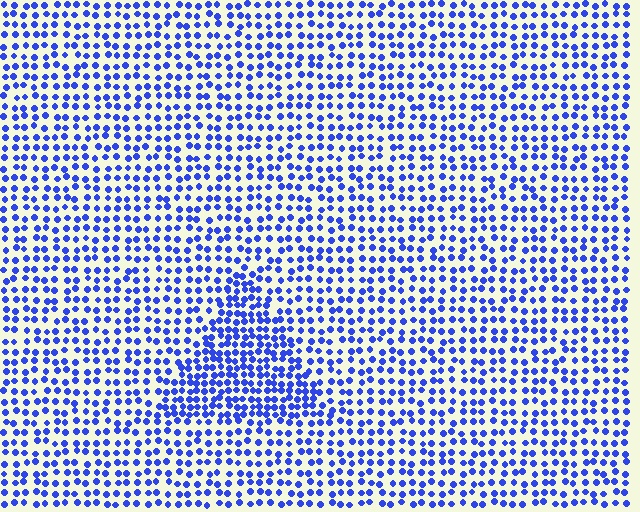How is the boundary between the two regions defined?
The boundary is defined by a change in element density (approximately 1.7x ratio). All elements are the same color, size, and shape.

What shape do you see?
I see a triangle.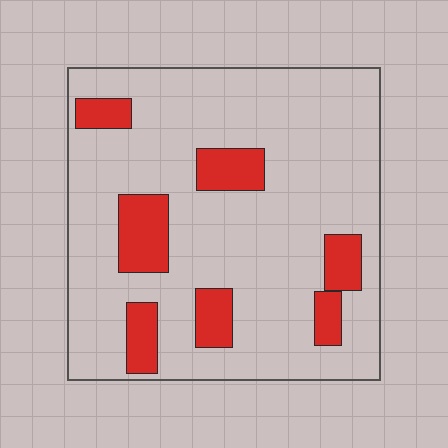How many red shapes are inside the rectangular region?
7.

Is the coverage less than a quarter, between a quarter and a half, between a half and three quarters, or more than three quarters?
Less than a quarter.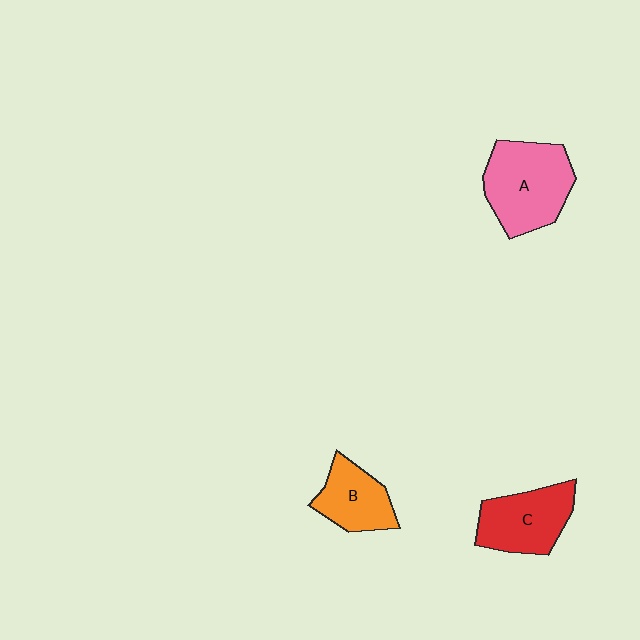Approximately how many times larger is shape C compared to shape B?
Approximately 1.3 times.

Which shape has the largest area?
Shape A (pink).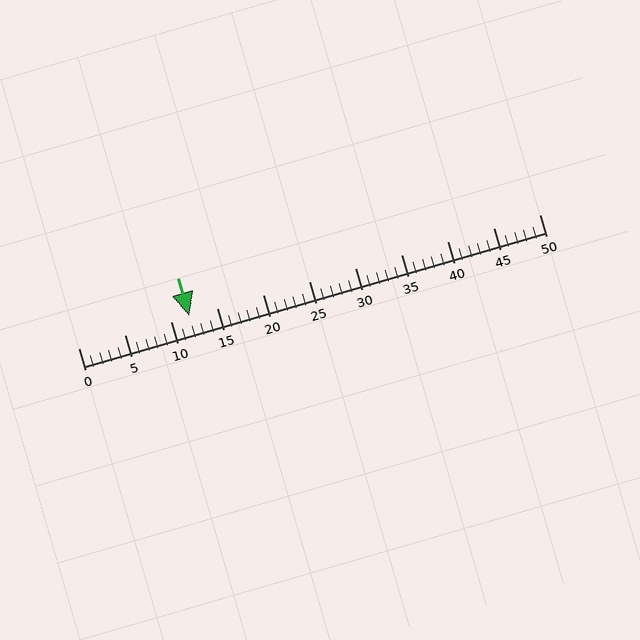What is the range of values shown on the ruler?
The ruler shows values from 0 to 50.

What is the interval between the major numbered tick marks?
The major tick marks are spaced 5 units apart.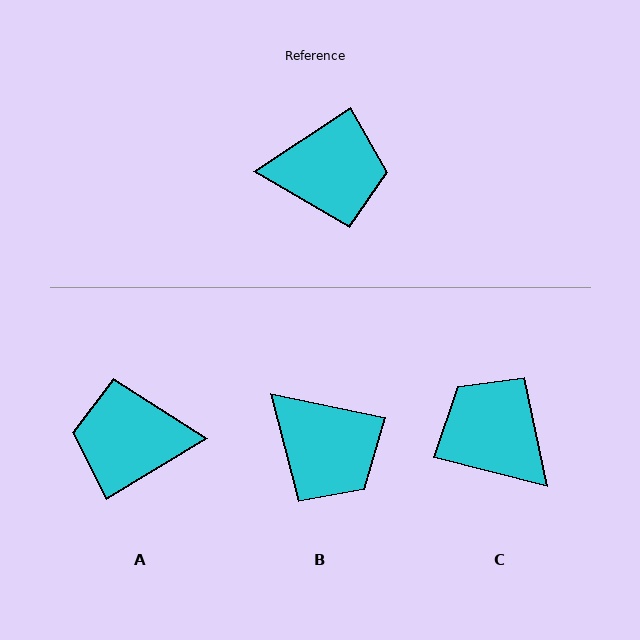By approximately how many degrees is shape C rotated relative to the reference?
Approximately 132 degrees counter-clockwise.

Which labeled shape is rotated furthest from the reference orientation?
A, about 178 degrees away.